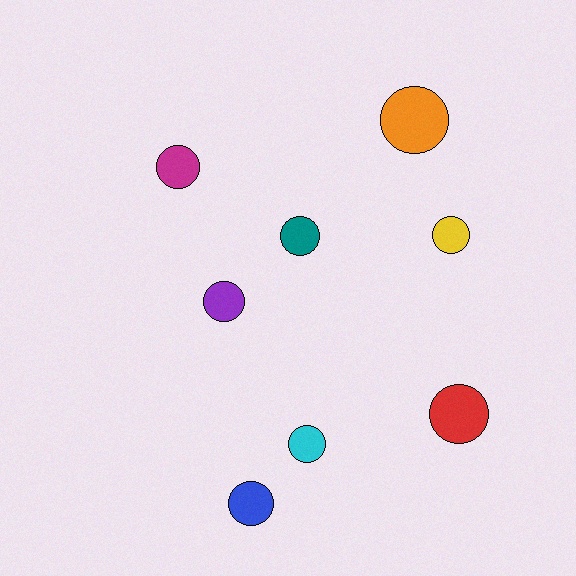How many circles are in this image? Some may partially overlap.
There are 8 circles.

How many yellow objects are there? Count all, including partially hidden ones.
There is 1 yellow object.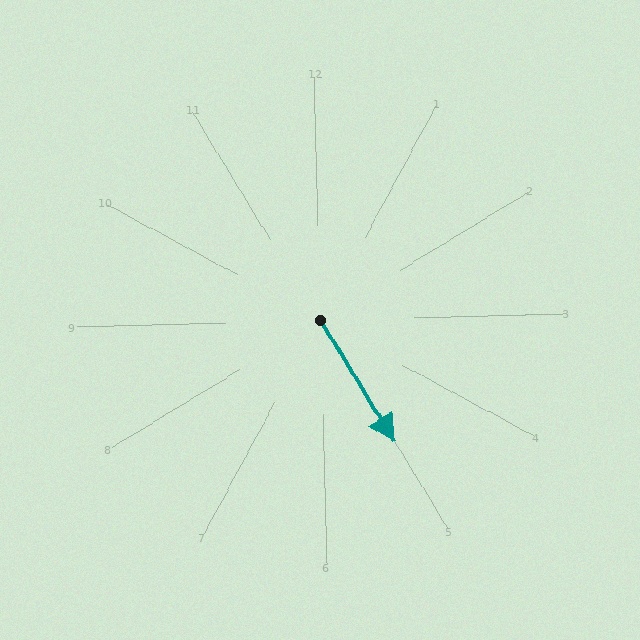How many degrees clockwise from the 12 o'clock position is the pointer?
Approximately 150 degrees.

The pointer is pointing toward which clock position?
Roughly 5 o'clock.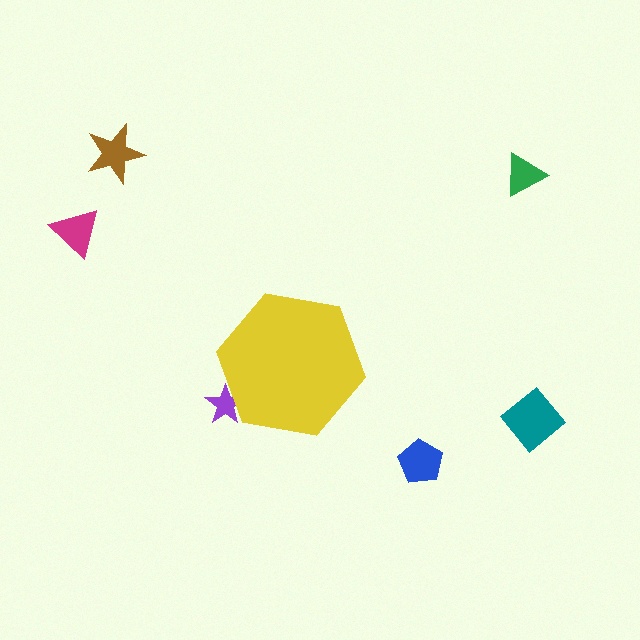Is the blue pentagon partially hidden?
No, the blue pentagon is fully visible.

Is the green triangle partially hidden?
No, the green triangle is fully visible.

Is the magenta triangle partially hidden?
No, the magenta triangle is fully visible.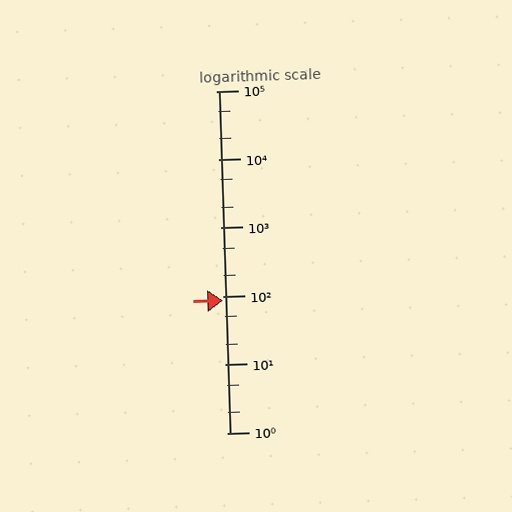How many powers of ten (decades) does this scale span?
The scale spans 5 decades, from 1 to 100000.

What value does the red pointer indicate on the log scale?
The pointer indicates approximately 86.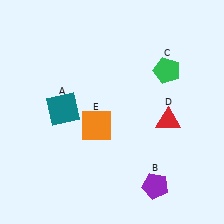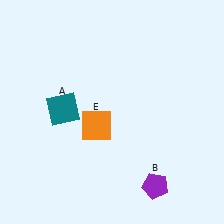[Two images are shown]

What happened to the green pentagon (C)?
The green pentagon (C) was removed in Image 2. It was in the top-right area of Image 1.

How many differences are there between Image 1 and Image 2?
There are 2 differences between the two images.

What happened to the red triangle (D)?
The red triangle (D) was removed in Image 2. It was in the bottom-right area of Image 1.